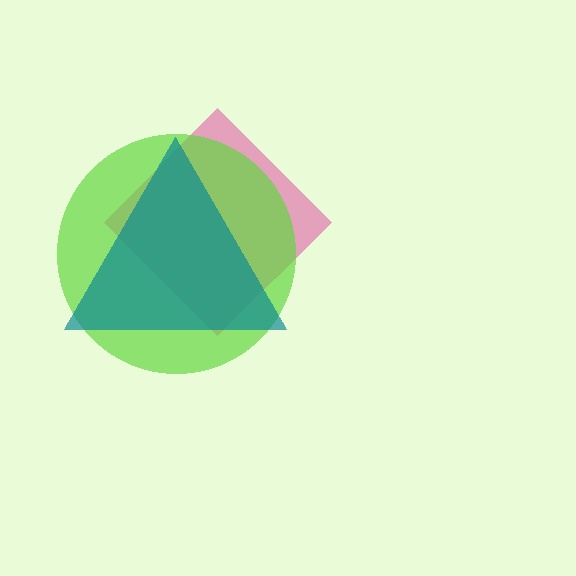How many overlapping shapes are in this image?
There are 3 overlapping shapes in the image.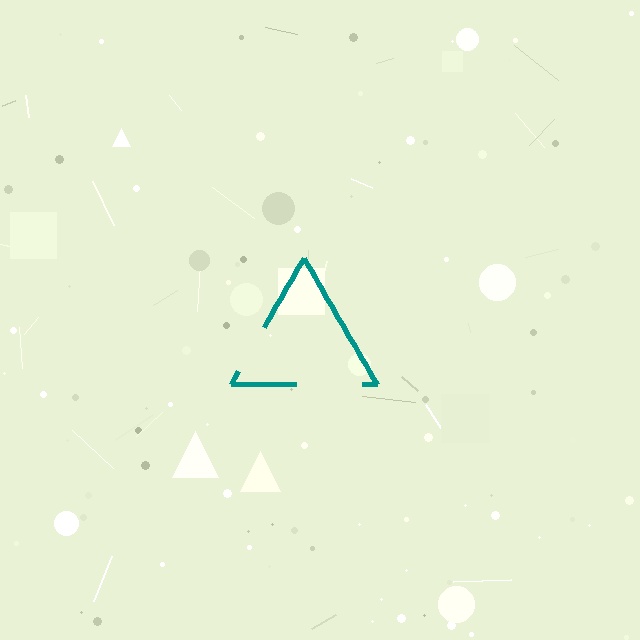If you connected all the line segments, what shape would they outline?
They would outline a triangle.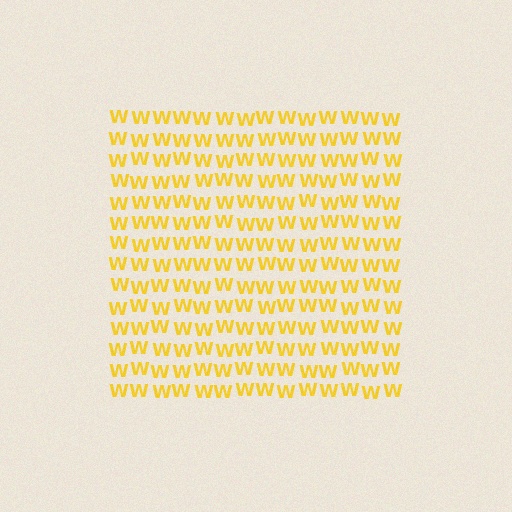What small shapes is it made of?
It is made of small letter W's.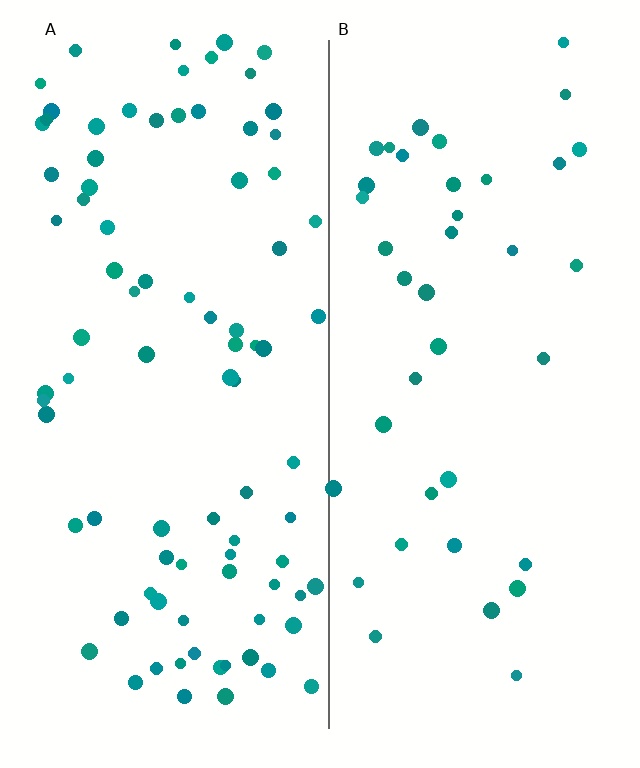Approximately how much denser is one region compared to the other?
Approximately 2.2× — region A over region B.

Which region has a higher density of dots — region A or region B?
A (the left).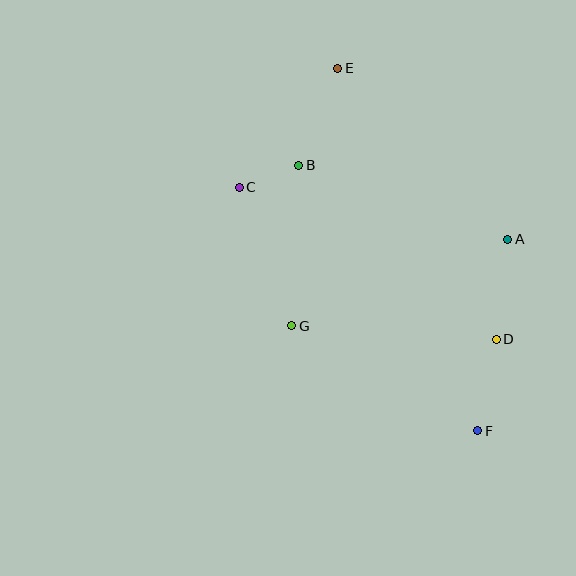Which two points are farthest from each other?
Points E and F are farthest from each other.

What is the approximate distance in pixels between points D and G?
The distance between D and G is approximately 205 pixels.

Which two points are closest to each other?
Points B and C are closest to each other.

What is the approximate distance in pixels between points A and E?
The distance between A and E is approximately 241 pixels.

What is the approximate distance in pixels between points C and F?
The distance between C and F is approximately 341 pixels.